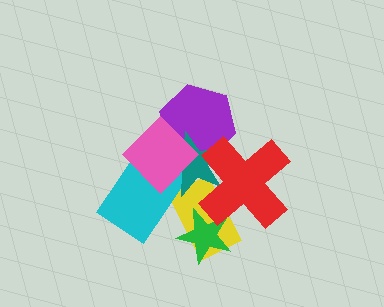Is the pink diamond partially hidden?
No, no other shape covers it.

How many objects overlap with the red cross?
4 objects overlap with the red cross.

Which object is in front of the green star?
The red cross is in front of the green star.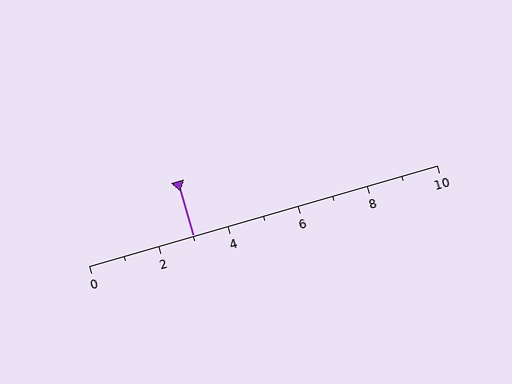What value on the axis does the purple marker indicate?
The marker indicates approximately 3.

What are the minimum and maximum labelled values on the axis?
The axis runs from 0 to 10.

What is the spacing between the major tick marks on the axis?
The major ticks are spaced 2 apart.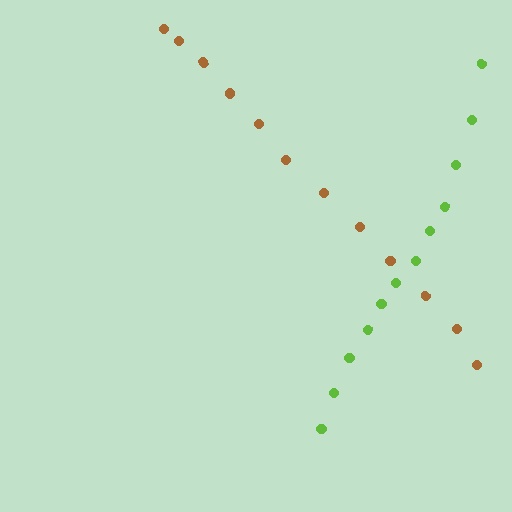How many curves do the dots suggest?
There are 2 distinct paths.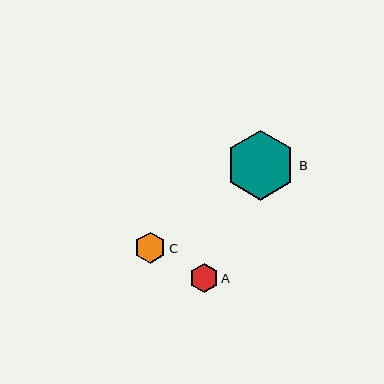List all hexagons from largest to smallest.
From largest to smallest: B, C, A.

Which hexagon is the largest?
Hexagon B is the largest with a size of approximately 70 pixels.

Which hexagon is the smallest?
Hexagon A is the smallest with a size of approximately 29 pixels.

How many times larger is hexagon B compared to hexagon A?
Hexagon B is approximately 2.4 times the size of hexagon A.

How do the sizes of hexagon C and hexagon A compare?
Hexagon C and hexagon A are approximately the same size.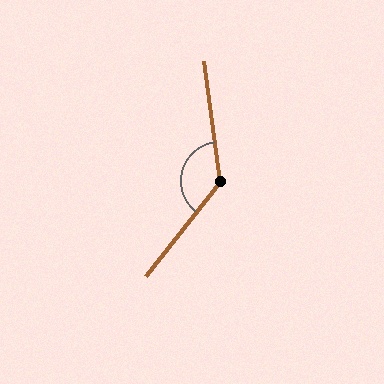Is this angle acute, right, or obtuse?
It is obtuse.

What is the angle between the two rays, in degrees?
Approximately 134 degrees.